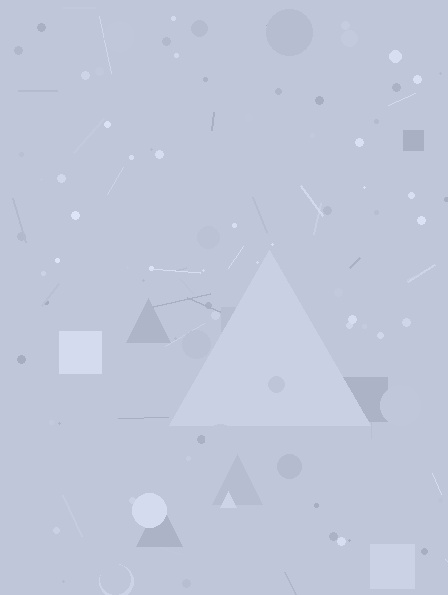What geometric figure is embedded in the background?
A triangle is embedded in the background.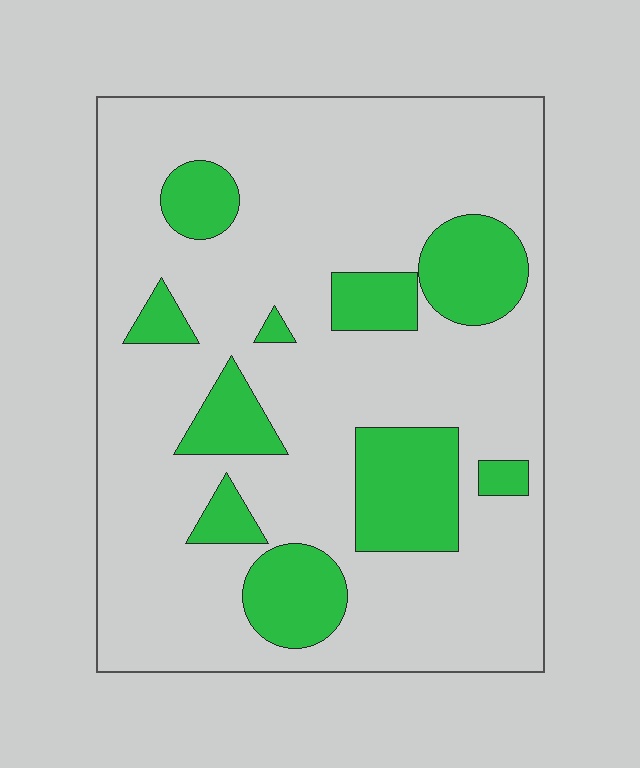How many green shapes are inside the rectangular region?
10.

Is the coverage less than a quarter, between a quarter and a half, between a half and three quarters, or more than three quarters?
Less than a quarter.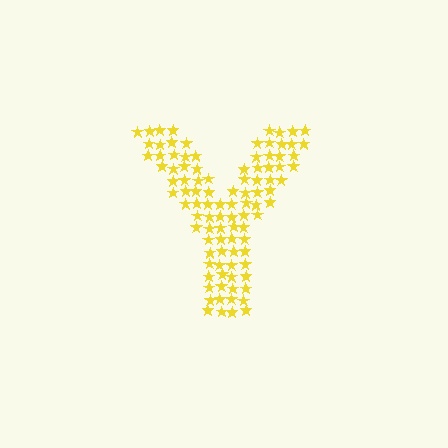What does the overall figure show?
The overall figure shows the letter Y.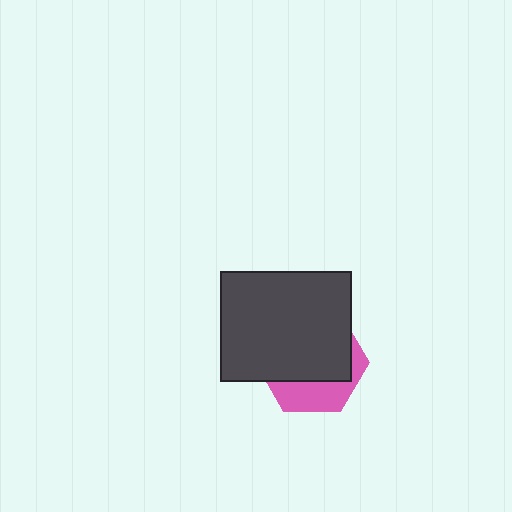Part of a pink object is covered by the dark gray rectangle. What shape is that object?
It is a hexagon.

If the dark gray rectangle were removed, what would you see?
You would see the complete pink hexagon.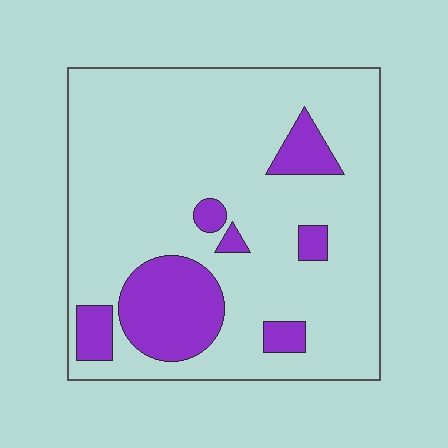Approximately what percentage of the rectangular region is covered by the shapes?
Approximately 20%.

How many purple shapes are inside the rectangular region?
7.